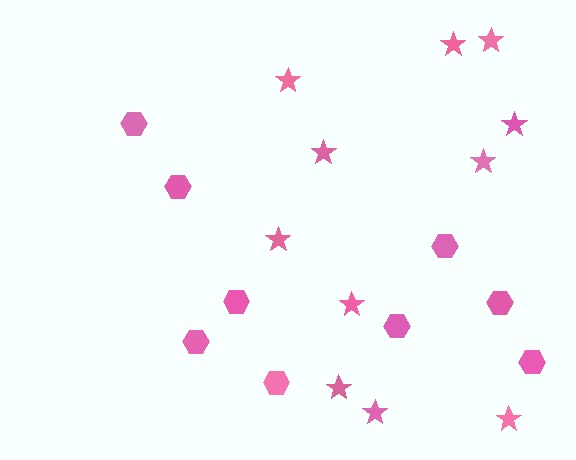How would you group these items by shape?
There are 2 groups: one group of hexagons (9) and one group of stars (11).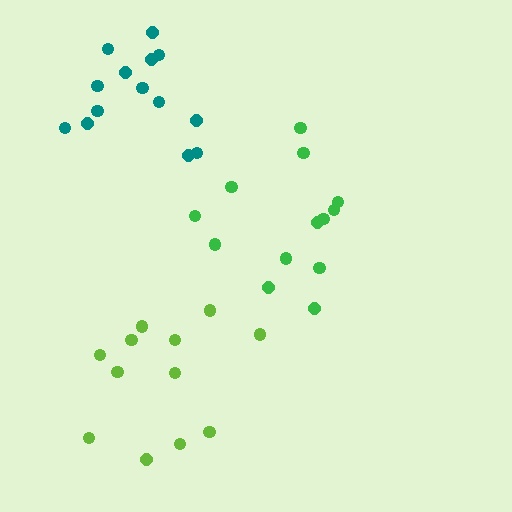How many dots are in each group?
Group 1: 13 dots, Group 2: 14 dots, Group 3: 12 dots (39 total).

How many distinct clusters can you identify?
There are 3 distinct clusters.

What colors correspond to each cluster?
The clusters are colored: green, teal, lime.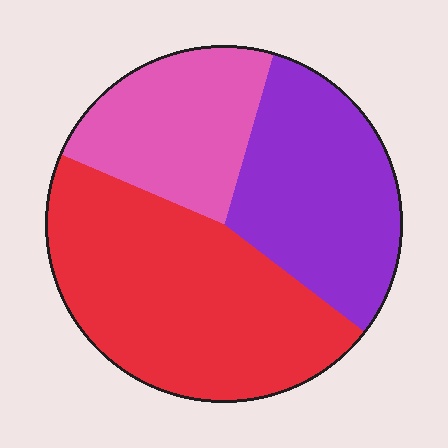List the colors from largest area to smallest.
From largest to smallest: red, purple, pink.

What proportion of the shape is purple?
Purple takes up about one third (1/3) of the shape.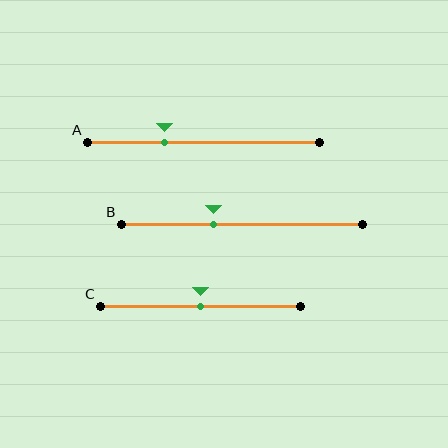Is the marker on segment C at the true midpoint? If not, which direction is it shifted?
Yes, the marker on segment C is at the true midpoint.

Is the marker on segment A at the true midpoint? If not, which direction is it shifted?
No, the marker on segment A is shifted to the left by about 17% of the segment length.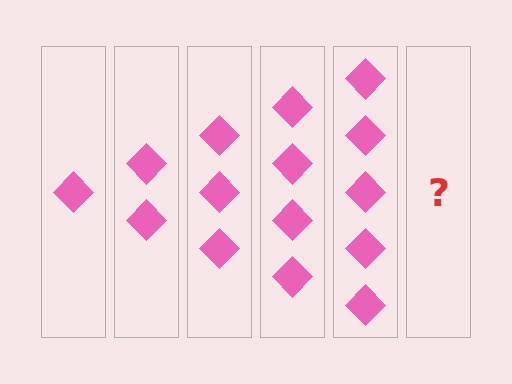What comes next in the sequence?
The next element should be 6 diamonds.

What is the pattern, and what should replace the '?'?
The pattern is that each step adds one more diamond. The '?' should be 6 diamonds.